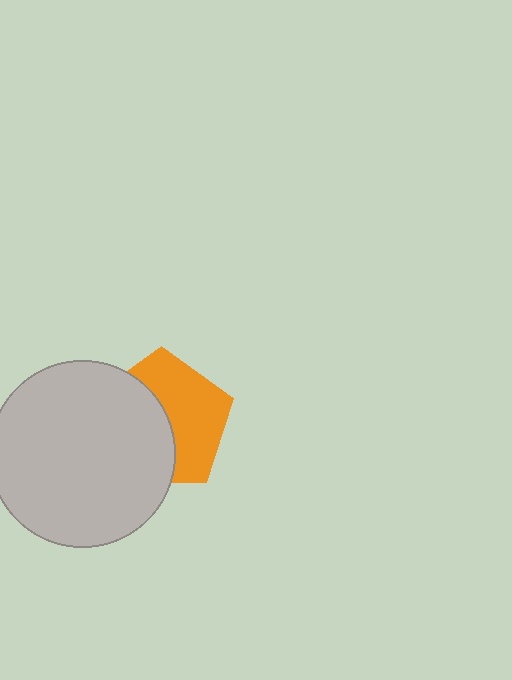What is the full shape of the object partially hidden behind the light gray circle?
The partially hidden object is an orange pentagon.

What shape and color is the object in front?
The object in front is a light gray circle.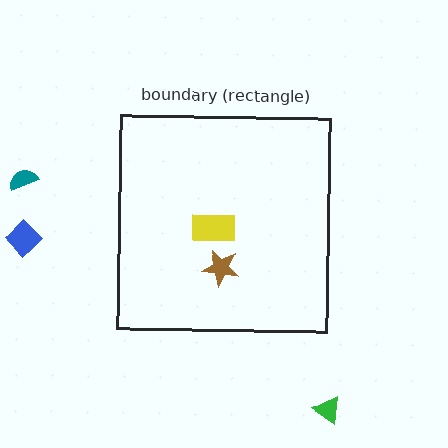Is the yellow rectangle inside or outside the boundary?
Inside.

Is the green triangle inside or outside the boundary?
Outside.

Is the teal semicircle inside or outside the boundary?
Outside.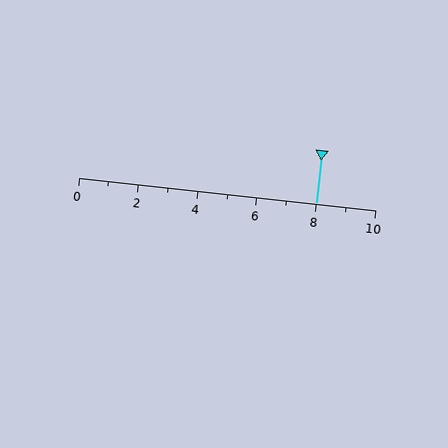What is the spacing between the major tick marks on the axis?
The major ticks are spaced 2 apart.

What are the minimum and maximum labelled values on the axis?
The axis runs from 0 to 10.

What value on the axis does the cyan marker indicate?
The marker indicates approximately 8.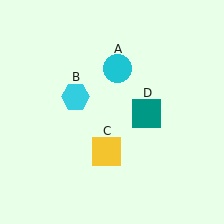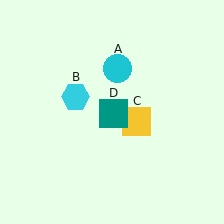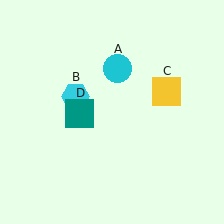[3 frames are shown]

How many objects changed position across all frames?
2 objects changed position: yellow square (object C), teal square (object D).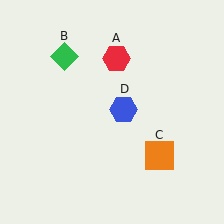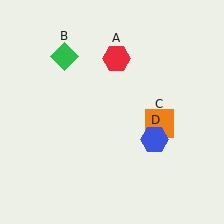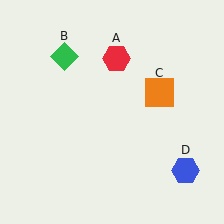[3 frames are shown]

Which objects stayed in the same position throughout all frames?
Red hexagon (object A) and green diamond (object B) remained stationary.